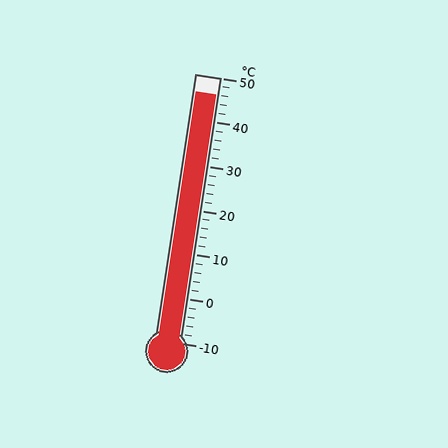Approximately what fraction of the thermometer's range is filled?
The thermometer is filled to approximately 95% of its range.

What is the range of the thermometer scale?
The thermometer scale ranges from -10°C to 50°C.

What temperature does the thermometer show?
The thermometer shows approximately 46°C.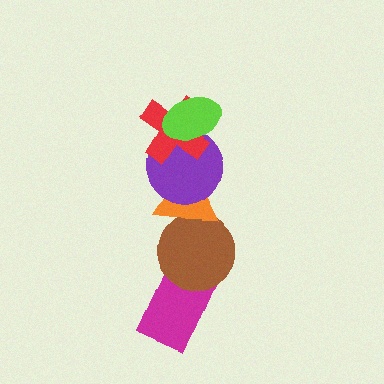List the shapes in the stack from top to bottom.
From top to bottom: the lime ellipse, the red cross, the purple circle, the orange triangle, the brown circle, the magenta rectangle.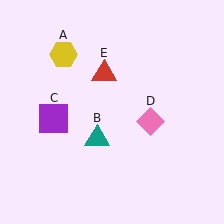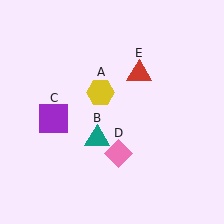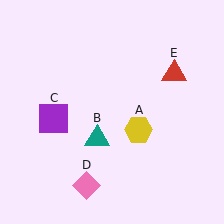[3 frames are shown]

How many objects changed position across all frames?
3 objects changed position: yellow hexagon (object A), pink diamond (object D), red triangle (object E).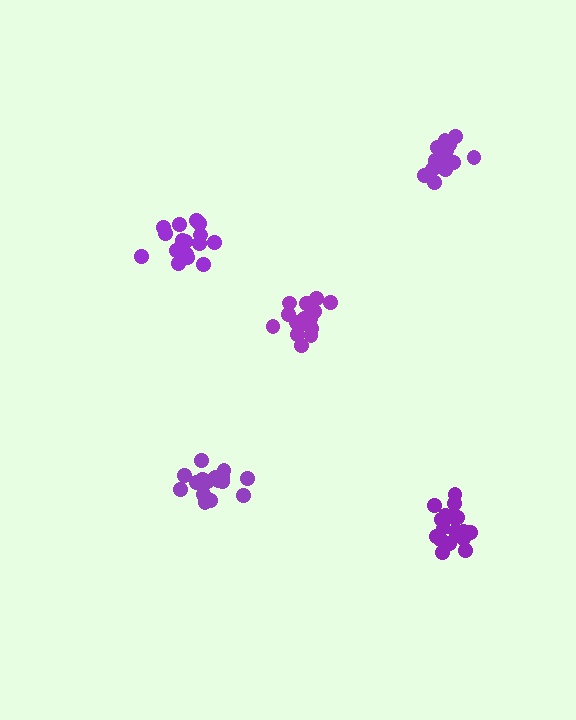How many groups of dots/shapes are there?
There are 5 groups.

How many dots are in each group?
Group 1: 17 dots, Group 2: 17 dots, Group 3: 16 dots, Group 4: 15 dots, Group 5: 17 dots (82 total).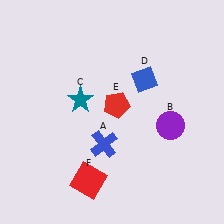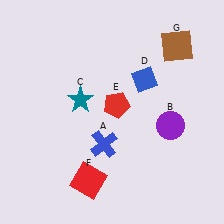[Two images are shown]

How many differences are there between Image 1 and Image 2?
There is 1 difference between the two images.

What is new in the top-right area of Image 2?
A brown square (G) was added in the top-right area of Image 2.